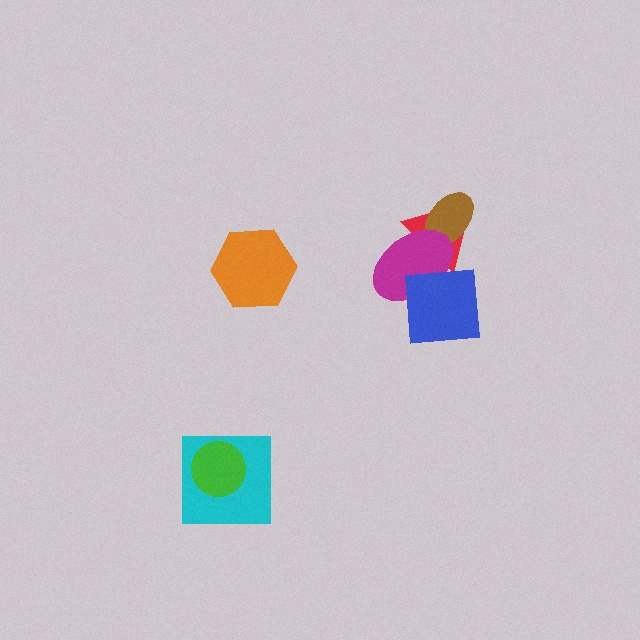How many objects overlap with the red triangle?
2 objects overlap with the red triangle.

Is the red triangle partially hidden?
Yes, it is partially covered by another shape.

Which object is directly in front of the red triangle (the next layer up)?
The brown ellipse is directly in front of the red triangle.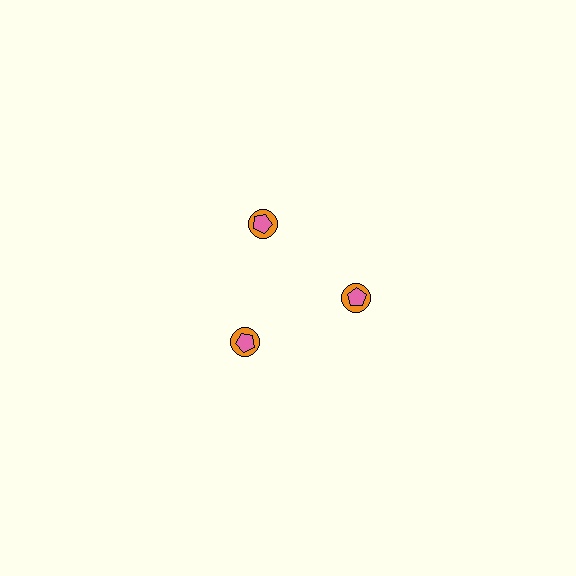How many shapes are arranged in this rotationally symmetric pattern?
There are 6 shapes, arranged in 3 groups of 2.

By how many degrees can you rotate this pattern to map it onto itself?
The pattern maps onto itself every 120 degrees of rotation.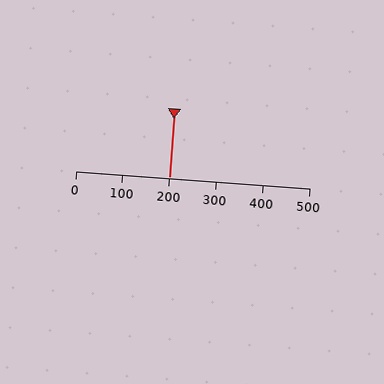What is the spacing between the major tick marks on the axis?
The major ticks are spaced 100 apart.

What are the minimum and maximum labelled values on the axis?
The axis runs from 0 to 500.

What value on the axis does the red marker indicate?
The marker indicates approximately 200.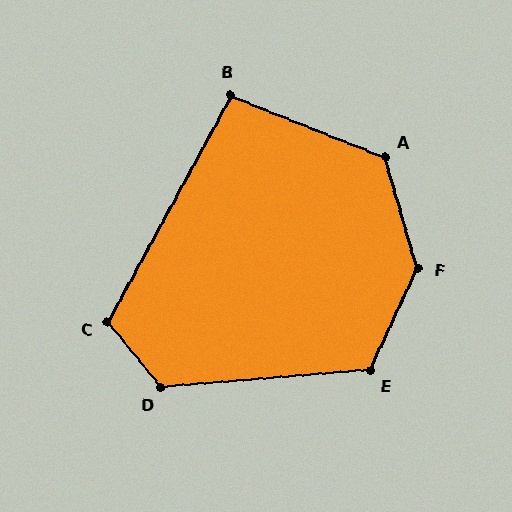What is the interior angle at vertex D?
Approximately 124 degrees (obtuse).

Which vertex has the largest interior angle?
F, at approximately 139 degrees.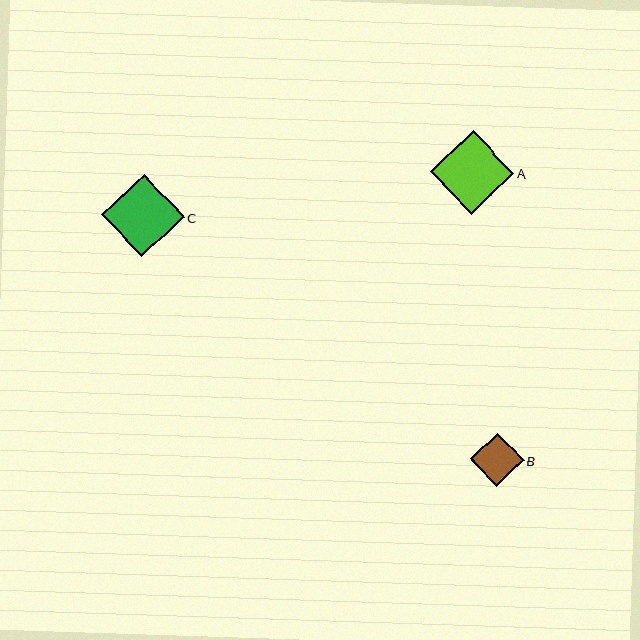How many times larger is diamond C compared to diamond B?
Diamond C is approximately 1.6 times the size of diamond B.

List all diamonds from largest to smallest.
From largest to smallest: A, C, B.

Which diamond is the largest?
Diamond A is the largest with a size of approximately 83 pixels.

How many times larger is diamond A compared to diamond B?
Diamond A is approximately 1.6 times the size of diamond B.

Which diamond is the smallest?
Diamond B is the smallest with a size of approximately 53 pixels.